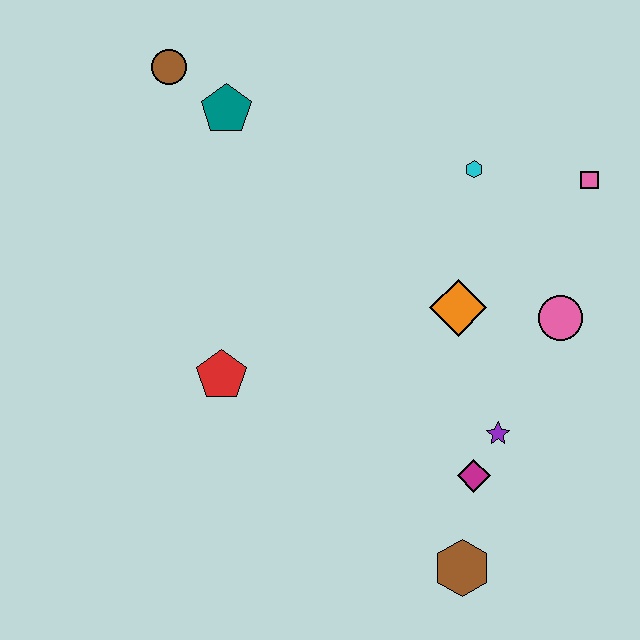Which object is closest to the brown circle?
The teal pentagon is closest to the brown circle.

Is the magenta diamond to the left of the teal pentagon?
No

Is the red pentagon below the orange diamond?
Yes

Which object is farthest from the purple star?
The brown circle is farthest from the purple star.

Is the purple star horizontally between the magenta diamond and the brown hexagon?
No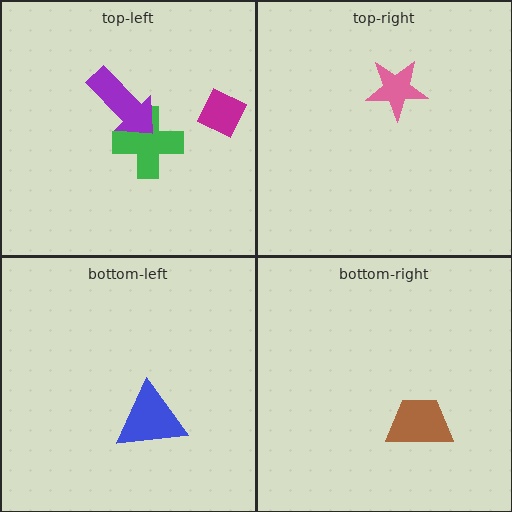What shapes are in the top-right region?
The pink star.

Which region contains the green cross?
The top-left region.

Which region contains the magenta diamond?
The top-left region.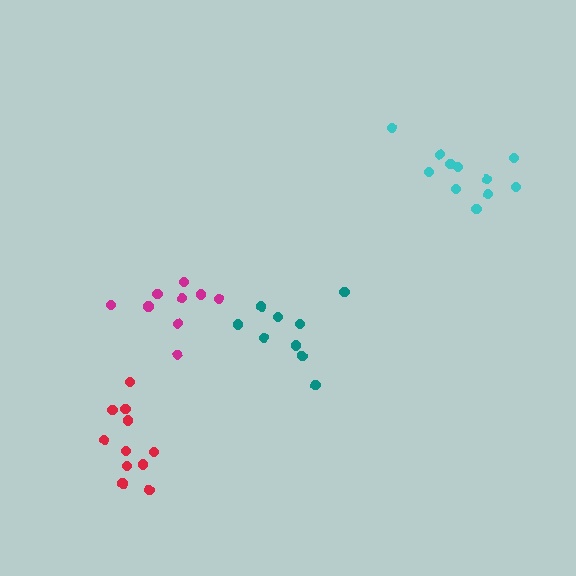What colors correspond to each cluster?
The clusters are colored: teal, cyan, red, magenta.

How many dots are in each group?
Group 1: 9 dots, Group 2: 11 dots, Group 3: 11 dots, Group 4: 9 dots (40 total).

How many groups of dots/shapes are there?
There are 4 groups.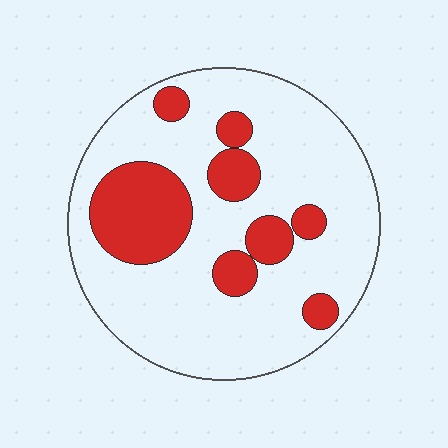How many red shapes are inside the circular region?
8.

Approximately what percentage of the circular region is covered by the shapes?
Approximately 25%.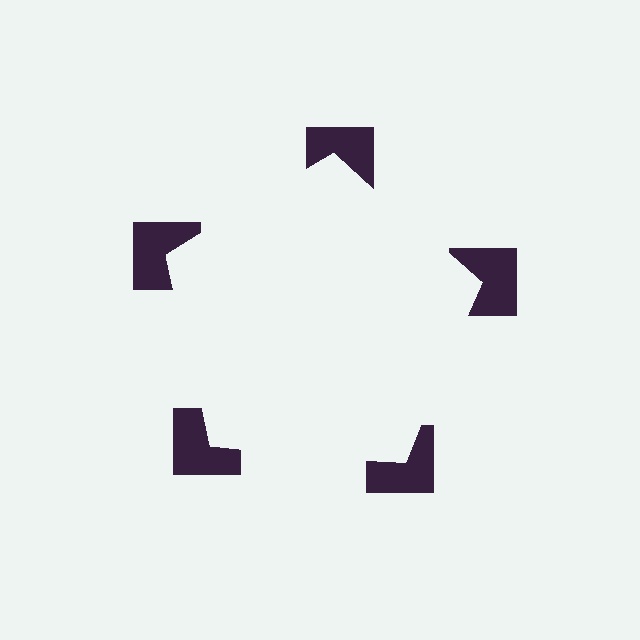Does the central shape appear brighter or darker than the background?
It typically appears slightly brighter than the background, even though no actual brightness change is drawn.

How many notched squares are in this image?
There are 5 — one at each vertex of the illusory pentagon.